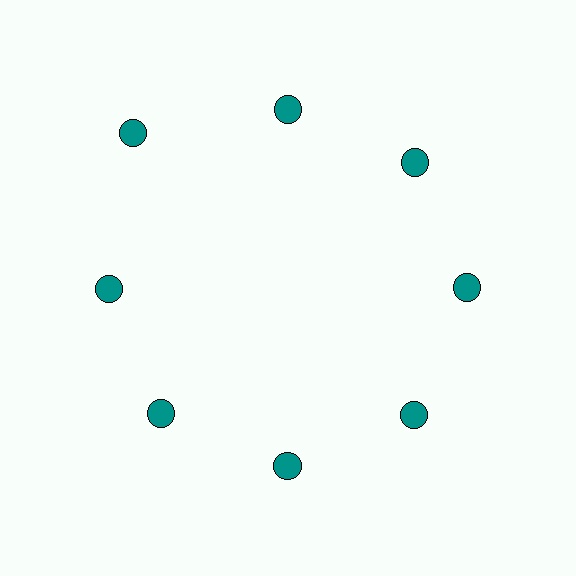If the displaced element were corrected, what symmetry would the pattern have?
It would have 8-fold rotational symmetry — the pattern would map onto itself every 45 degrees.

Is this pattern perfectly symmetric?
No. The 8 teal circles are arranged in a ring, but one element near the 10 o'clock position is pushed outward from the center, breaking the 8-fold rotational symmetry.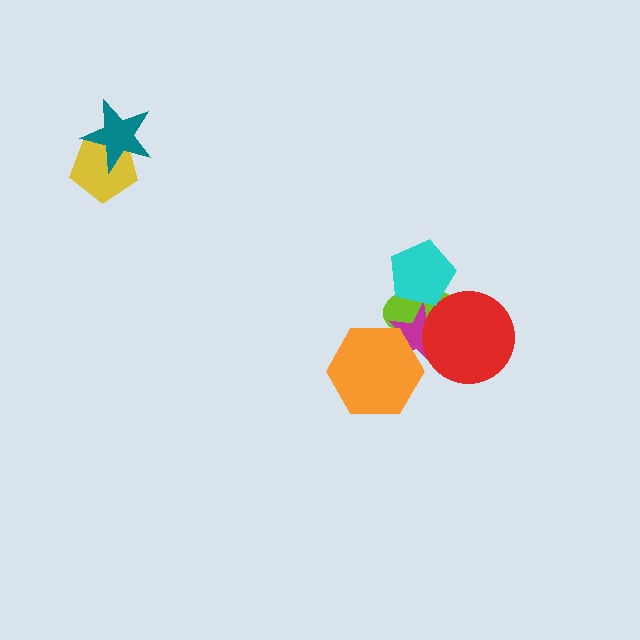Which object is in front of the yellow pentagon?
The teal star is in front of the yellow pentagon.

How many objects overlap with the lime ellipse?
4 objects overlap with the lime ellipse.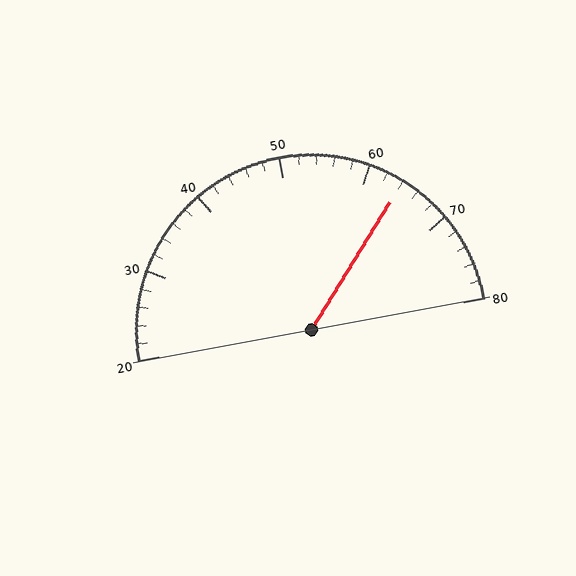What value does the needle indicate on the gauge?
The needle indicates approximately 64.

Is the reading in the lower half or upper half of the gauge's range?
The reading is in the upper half of the range (20 to 80).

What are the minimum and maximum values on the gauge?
The gauge ranges from 20 to 80.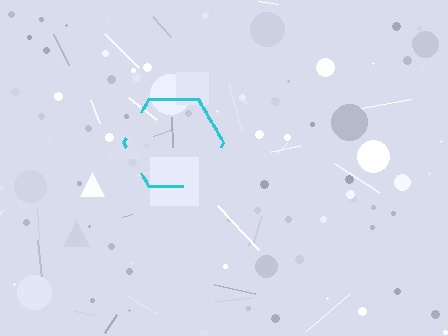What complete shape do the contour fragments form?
The contour fragments form a hexagon.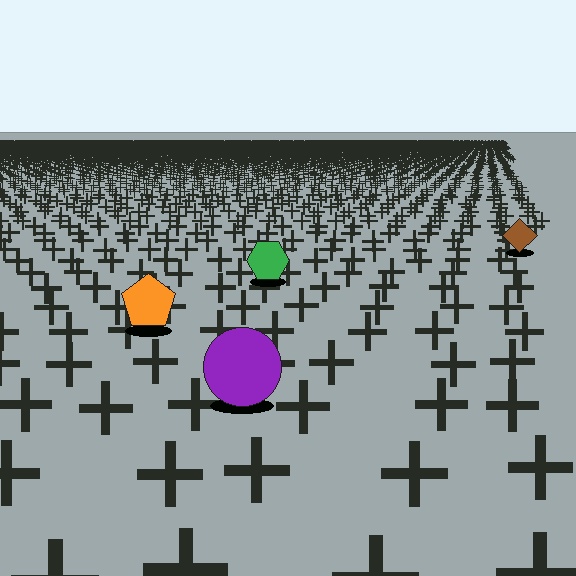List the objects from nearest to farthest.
From nearest to farthest: the purple circle, the orange pentagon, the green hexagon, the brown diamond.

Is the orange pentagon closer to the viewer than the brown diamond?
Yes. The orange pentagon is closer — you can tell from the texture gradient: the ground texture is coarser near it.